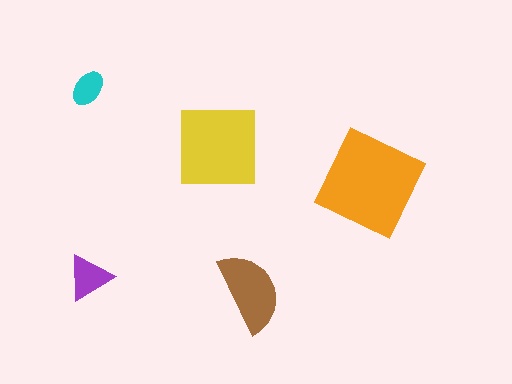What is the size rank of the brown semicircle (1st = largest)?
3rd.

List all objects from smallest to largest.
The cyan ellipse, the purple triangle, the brown semicircle, the yellow square, the orange diamond.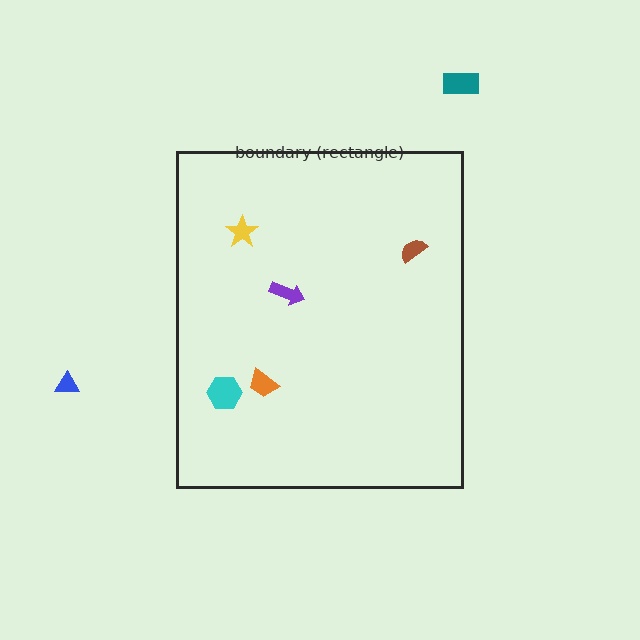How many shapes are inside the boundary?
5 inside, 2 outside.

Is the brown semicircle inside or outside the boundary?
Inside.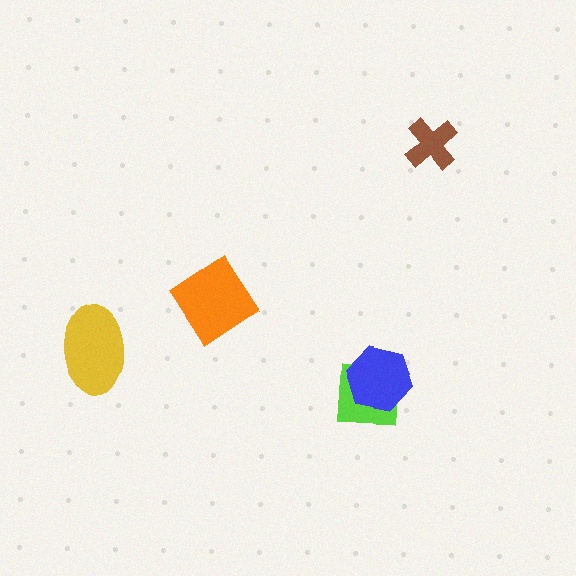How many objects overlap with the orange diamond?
0 objects overlap with the orange diamond.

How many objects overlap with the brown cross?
0 objects overlap with the brown cross.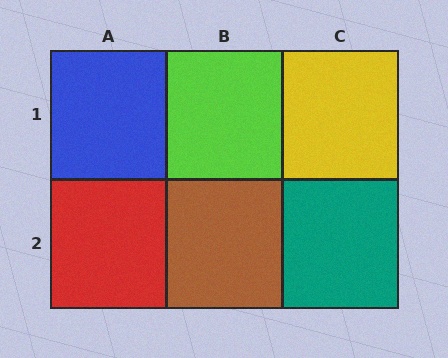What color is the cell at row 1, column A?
Blue.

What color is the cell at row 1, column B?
Lime.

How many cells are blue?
1 cell is blue.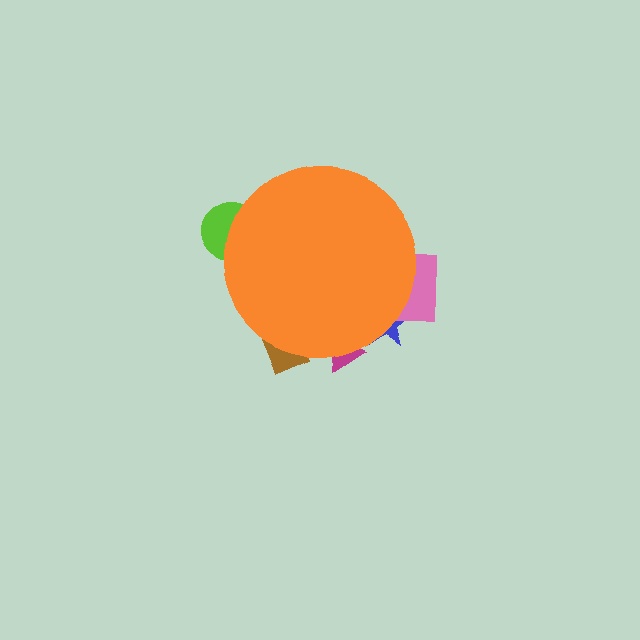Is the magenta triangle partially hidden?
Yes, the magenta triangle is partially hidden behind the orange circle.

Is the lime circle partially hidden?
Yes, the lime circle is partially hidden behind the orange circle.